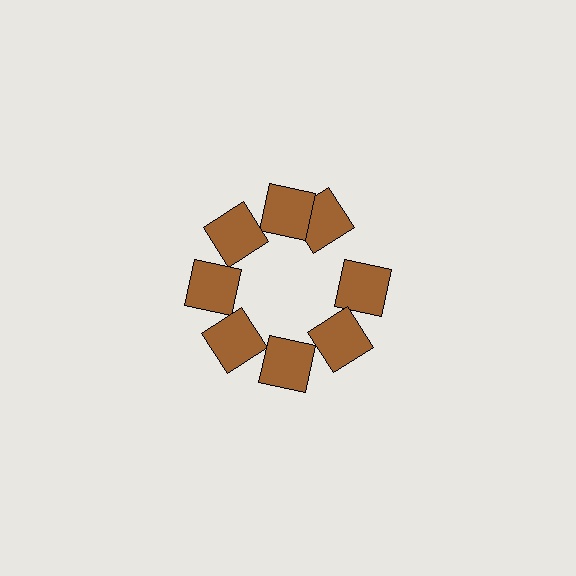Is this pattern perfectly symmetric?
No. The 8 brown squares are arranged in a ring, but one element near the 2 o'clock position is rotated out of alignment along the ring, breaking the 8-fold rotational symmetry.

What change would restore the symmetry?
The symmetry would be restored by rotating it back into even spacing with its neighbors so that all 8 squares sit at equal angles and equal distance from the center.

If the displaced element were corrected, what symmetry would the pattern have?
It would have 8-fold rotational symmetry — the pattern would map onto itself every 45 degrees.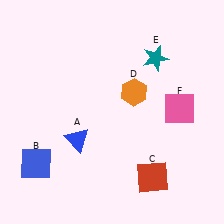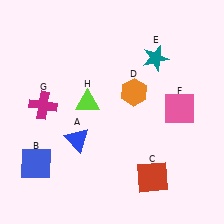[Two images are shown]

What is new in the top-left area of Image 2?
A magenta cross (G) was added in the top-left area of Image 2.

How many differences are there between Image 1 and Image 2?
There are 2 differences between the two images.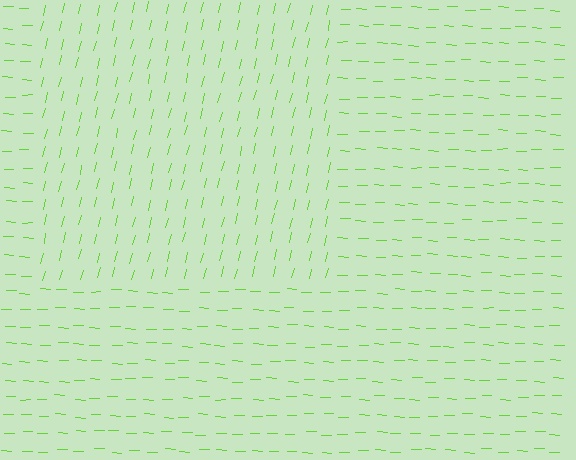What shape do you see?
I see a rectangle.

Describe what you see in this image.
The image is filled with small lime line segments. A rectangle region in the image has lines oriented differently from the surrounding lines, creating a visible texture boundary.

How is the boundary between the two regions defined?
The boundary is defined purely by a change in line orientation (approximately 78 degrees difference). All lines are the same color and thickness.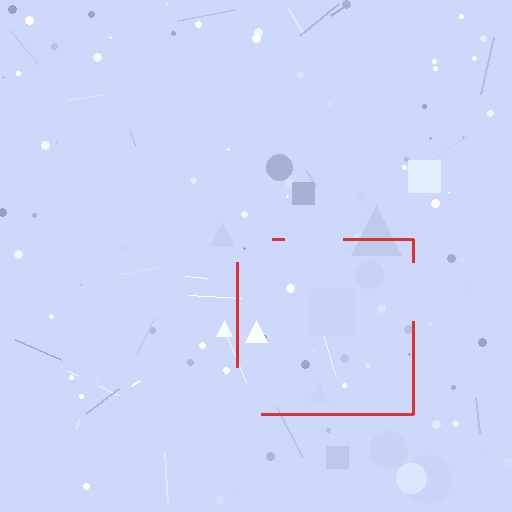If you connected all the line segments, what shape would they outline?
They would outline a square.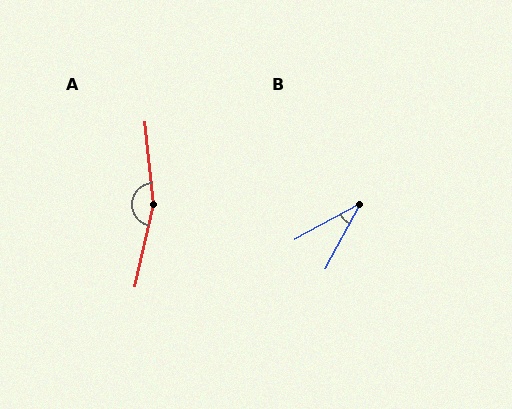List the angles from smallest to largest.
B (33°), A (162°).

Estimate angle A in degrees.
Approximately 162 degrees.